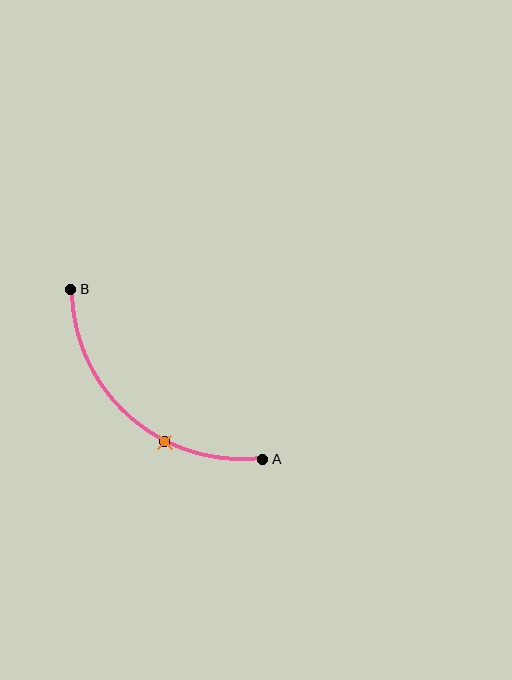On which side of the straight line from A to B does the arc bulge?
The arc bulges below and to the left of the straight line connecting A and B.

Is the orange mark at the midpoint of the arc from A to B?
No. The orange mark lies on the arc but is closer to endpoint A. The arc midpoint would be at the point on the curve equidistant along the arc from both A and B.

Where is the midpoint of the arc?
The arc midpoint is the point on the curve farthest from the straight line joining A and B. It sits below and to the left of that line.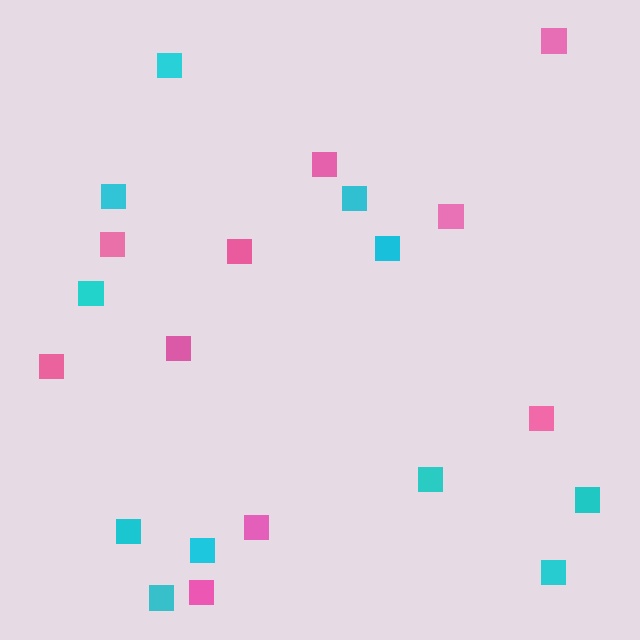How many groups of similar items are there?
There are 2 groups: one group of pink squares (10) and one group of cyan squares (11).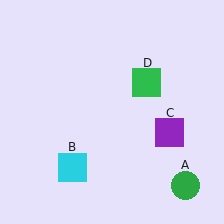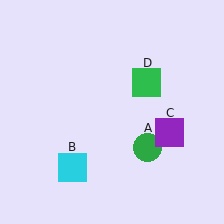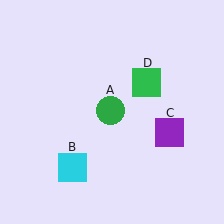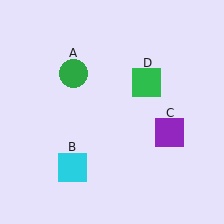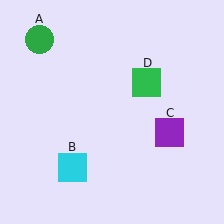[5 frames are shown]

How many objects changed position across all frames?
1 object changed position: green circle (object A).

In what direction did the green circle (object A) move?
The green circle (object A) moved up and to the left.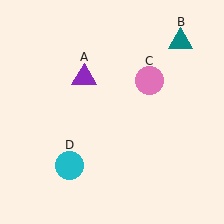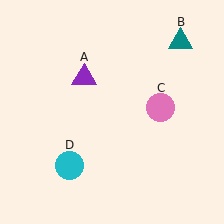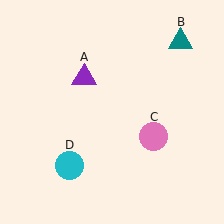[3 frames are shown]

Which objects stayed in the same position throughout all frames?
Purple triangle (object A) and teal triangle (object B) and cyan circle (object D) remained stationary.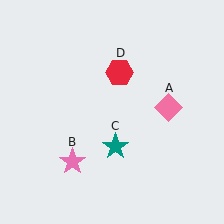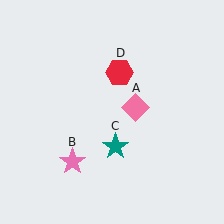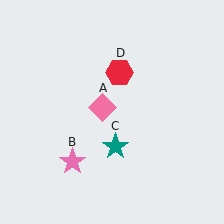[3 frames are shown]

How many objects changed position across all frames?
1 object changed position: pink diamond (object A).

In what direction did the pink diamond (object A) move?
The pink diamond (object A) moved left.